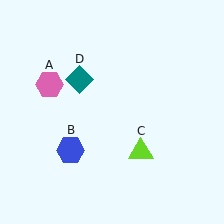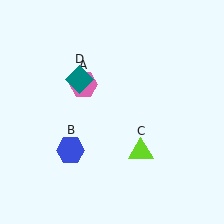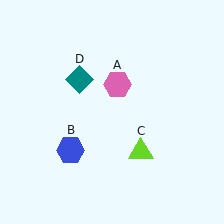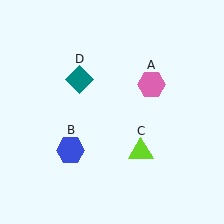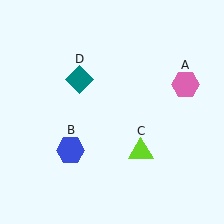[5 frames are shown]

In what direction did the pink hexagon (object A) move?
The pink hexagon (object A) moved right.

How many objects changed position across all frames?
1 object changed position: pink hexagon (object A).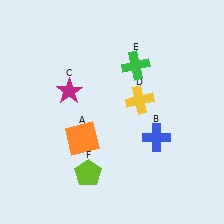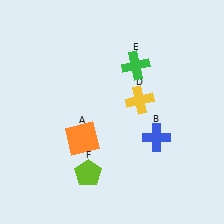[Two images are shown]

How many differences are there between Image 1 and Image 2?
There is 1 difference between the two images.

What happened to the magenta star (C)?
The magenta star (C) was removed in Image 2. It was in the top-left area of Image 1.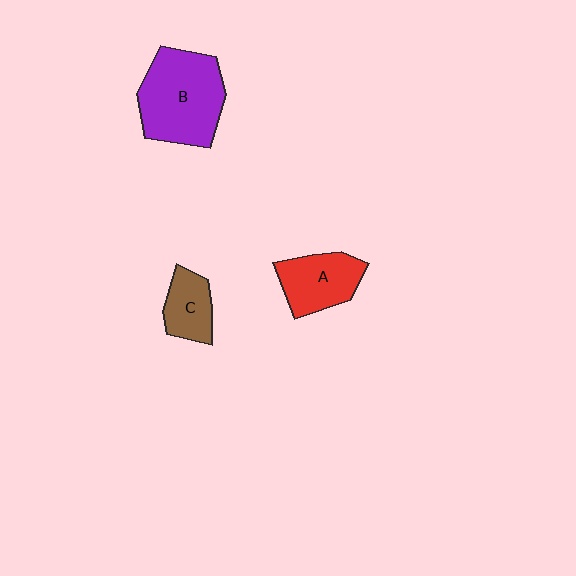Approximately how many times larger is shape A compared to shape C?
Approximately 1.4 times.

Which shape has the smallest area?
Shape C (brown).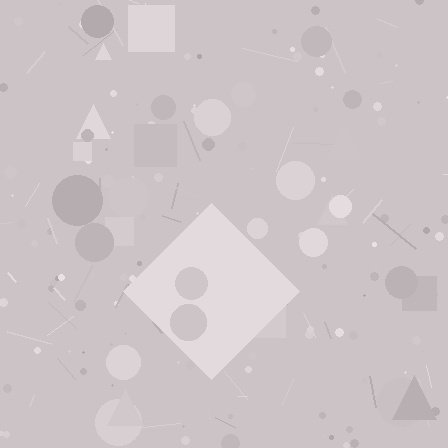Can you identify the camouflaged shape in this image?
The camouflaged shape is a diamond.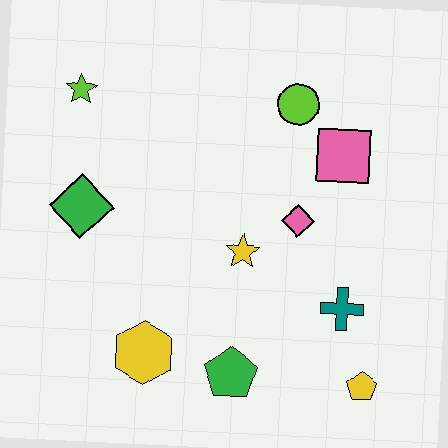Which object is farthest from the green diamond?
The yellow pentagon is farthest from the green diamond.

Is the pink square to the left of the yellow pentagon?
Yes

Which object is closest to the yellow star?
The pink diamond is closest to the yellow star.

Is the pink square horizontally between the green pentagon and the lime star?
No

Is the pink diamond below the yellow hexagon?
No